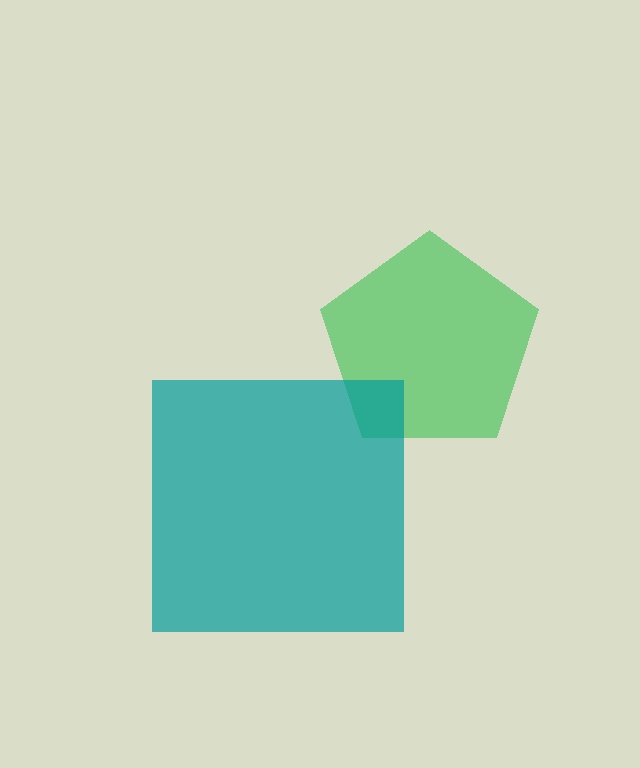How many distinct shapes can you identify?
There are 2 distinct shapes: a green pentagon, a teal square.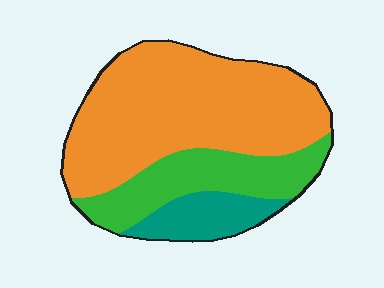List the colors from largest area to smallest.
From largest to smallest: orange, green, teal.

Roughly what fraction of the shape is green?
Green takes up about one quarter (1/4) of the shape.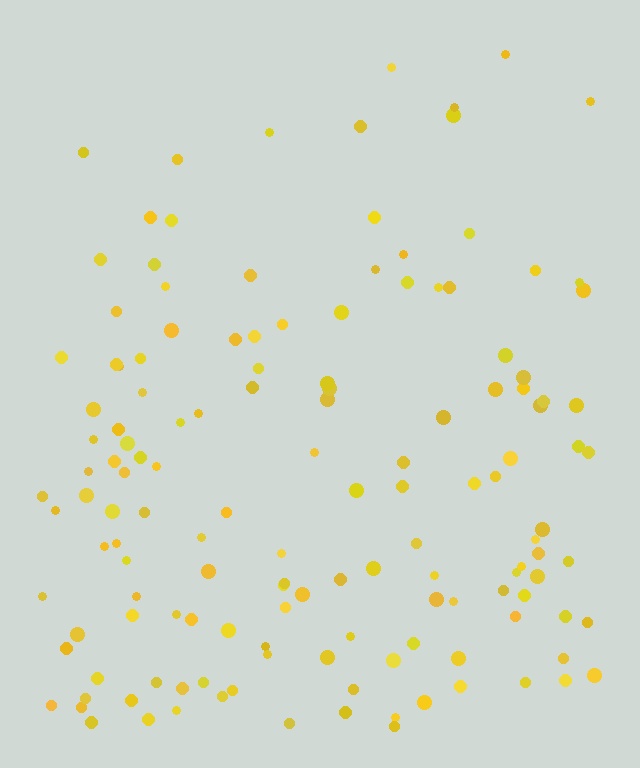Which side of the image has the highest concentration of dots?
The bottom.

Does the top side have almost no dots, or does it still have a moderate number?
Still a moderate number, just noticeably fewer than the bottom.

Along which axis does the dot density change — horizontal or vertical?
Vertical.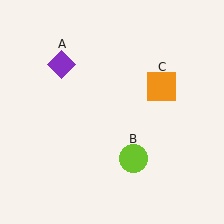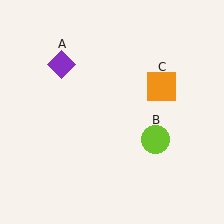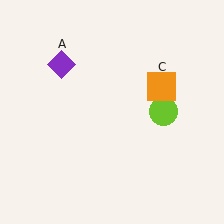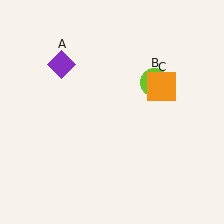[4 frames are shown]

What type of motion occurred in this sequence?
The lime circle (object B) rotated counterclockwise around the center of the scene.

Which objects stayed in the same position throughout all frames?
Purple diamond (object A) and orange square (object C) remained stationary.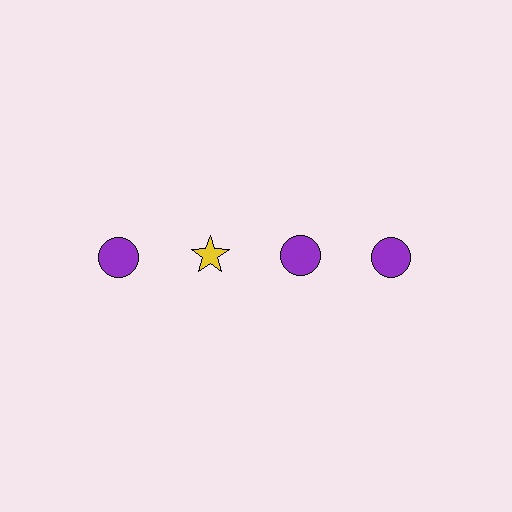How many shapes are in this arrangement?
There are 4 shapes arranged in a grid pattern.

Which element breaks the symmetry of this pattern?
The yellow star in the top row, second from left column breaks the symmetry. All other shapes are purple circles.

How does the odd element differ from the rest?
It differs in both color (yellow instead of purple) and shape (star instead of circle).